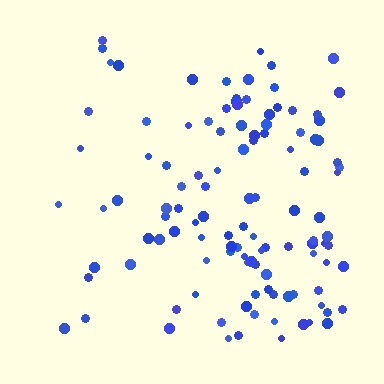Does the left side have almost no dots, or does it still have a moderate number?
Still a moderate number, just noticeably fewer than the right.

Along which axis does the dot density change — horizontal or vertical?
Horizontal.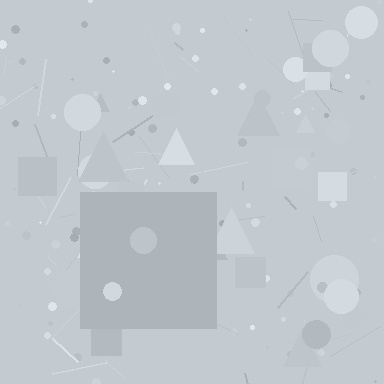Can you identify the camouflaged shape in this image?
The camouflaged shape is a square.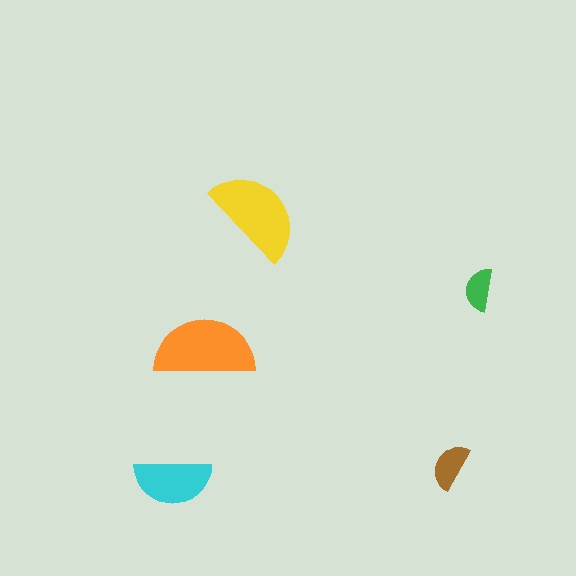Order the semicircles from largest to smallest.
the orange one, the yellow one, the cyan one, the brown one, the green one.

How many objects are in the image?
There are 5 objects in the image.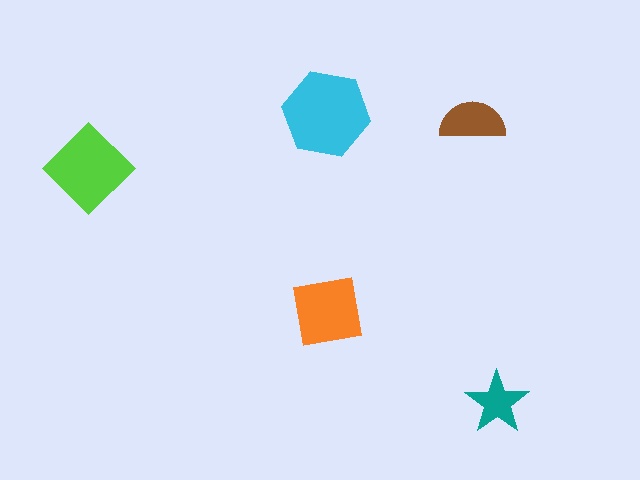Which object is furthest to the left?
The lime diamond is leftmost.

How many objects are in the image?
There are 5 objects in the image.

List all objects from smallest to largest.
The teal star, the brown semicircle, the orange square, the lime diamond, the cyan hexagon.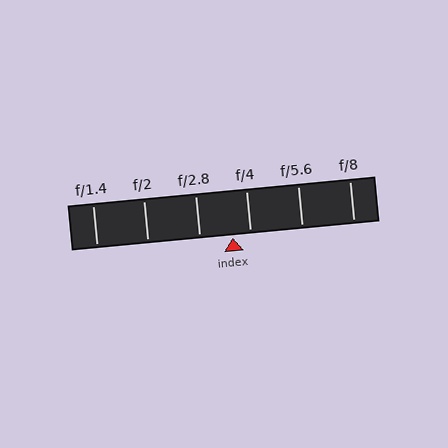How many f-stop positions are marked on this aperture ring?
There are 6 f-stop positions marked.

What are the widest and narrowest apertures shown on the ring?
The widest aperture shown is f/1.4 and the narrowest is f/8.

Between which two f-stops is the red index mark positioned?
The index mark is between f/2.8 and f/4.